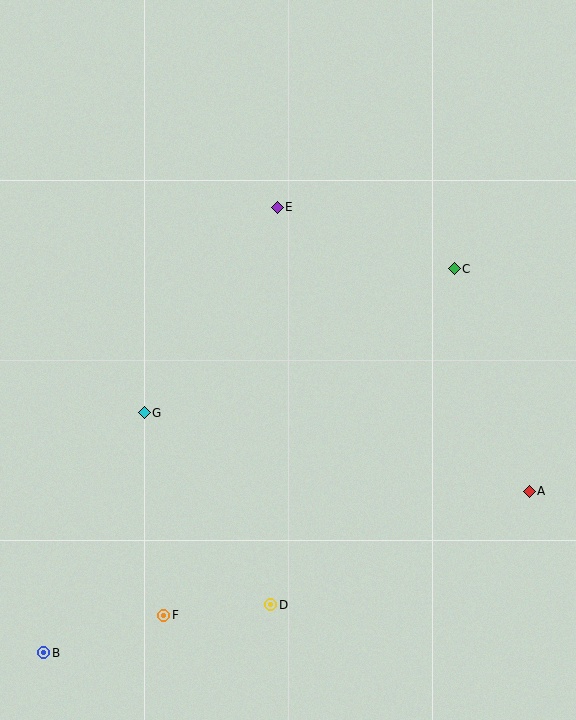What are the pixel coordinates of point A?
Point A is at (529, 491).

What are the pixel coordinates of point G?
Point G is at (144, 413).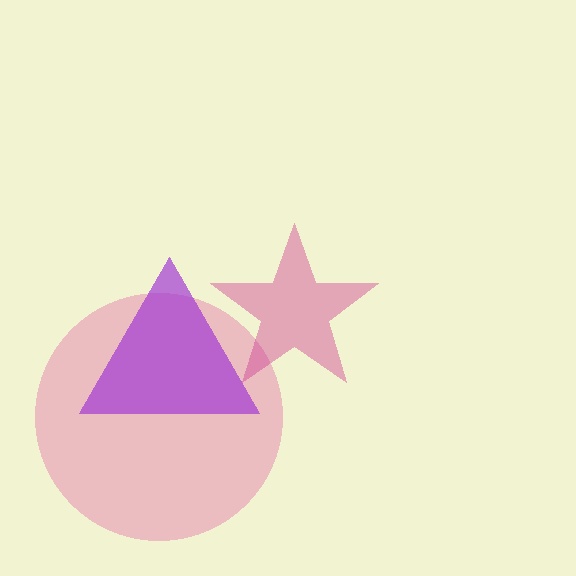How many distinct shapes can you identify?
There are 3 distinct shapes: a pink circle, a magenta star, a purple triangle.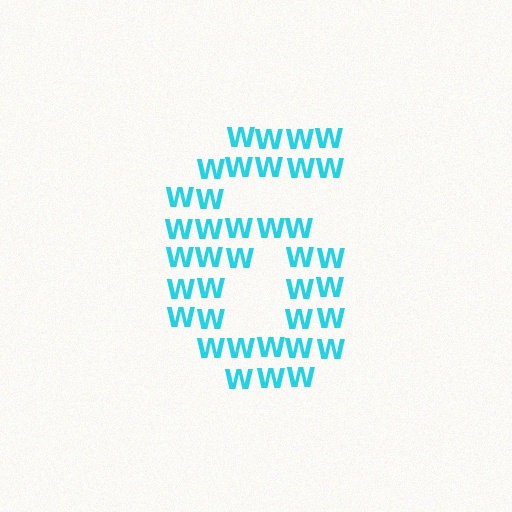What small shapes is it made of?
It is made of small letter W's.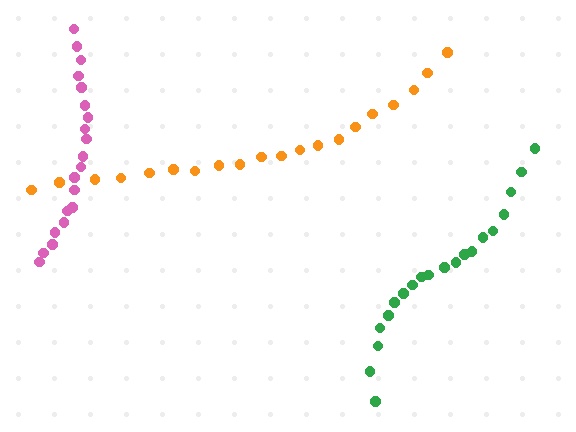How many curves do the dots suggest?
There are 3 distinct paths.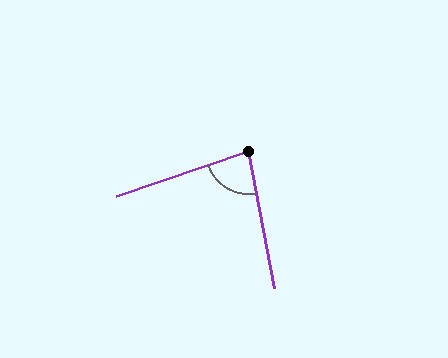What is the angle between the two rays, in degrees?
Approximately 82 degrees.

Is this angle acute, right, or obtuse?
It is acute.